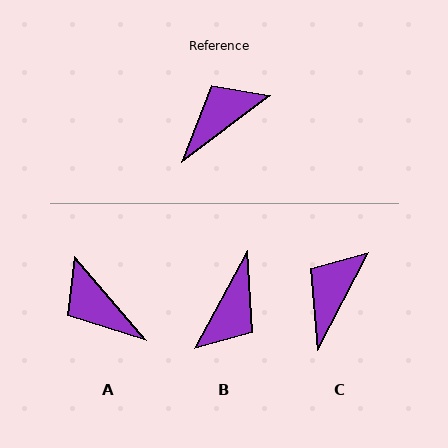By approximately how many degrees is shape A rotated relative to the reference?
Approximately 94 degrees counter-clockwise.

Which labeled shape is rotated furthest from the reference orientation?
B, about 155 degrees away.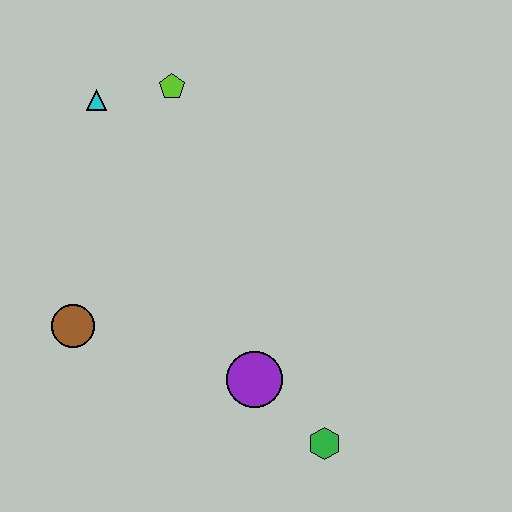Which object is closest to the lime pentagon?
The cyan triangle is closest to the lime pentagon.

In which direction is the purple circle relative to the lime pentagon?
The purple circle is below the lime pentagon.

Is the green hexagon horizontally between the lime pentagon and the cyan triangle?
No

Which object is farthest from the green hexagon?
The cyan triangle is farthest from the green hexagon.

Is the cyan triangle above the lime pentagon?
No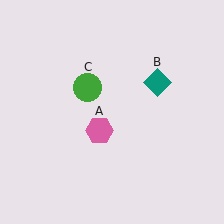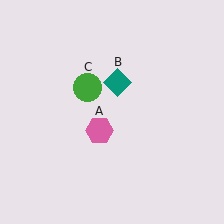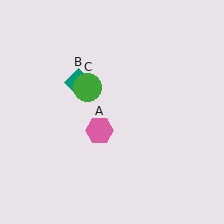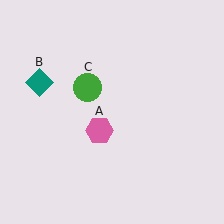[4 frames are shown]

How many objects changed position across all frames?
1 object changed position: teal diamond (object B).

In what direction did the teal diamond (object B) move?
The teal diamond (object B) moved left.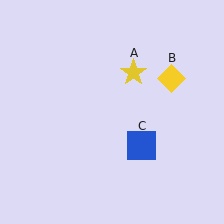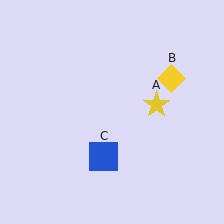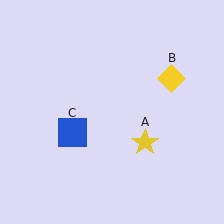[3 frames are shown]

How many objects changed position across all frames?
2 objects changed position: yellow star (object A), blue square (object C).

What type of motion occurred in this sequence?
The yellow star (object A), blue square (object C) rotated clockwise around the center of the scene.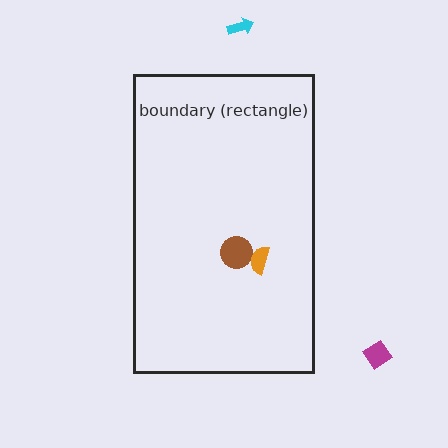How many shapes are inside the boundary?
2 inside, 2 outside.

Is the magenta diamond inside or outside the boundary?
Outside.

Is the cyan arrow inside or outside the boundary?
Outside.